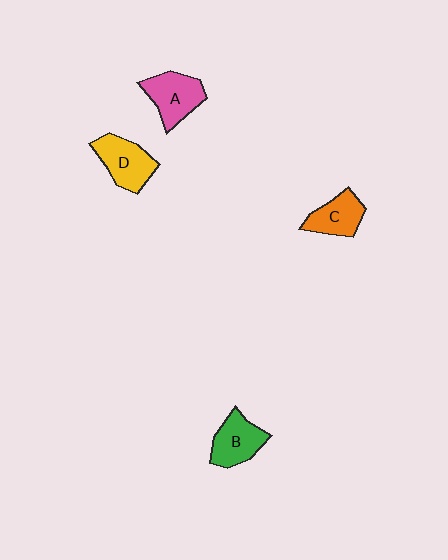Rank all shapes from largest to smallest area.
From largest to smallest: D (yellow), A (pink), B (green), C (orange).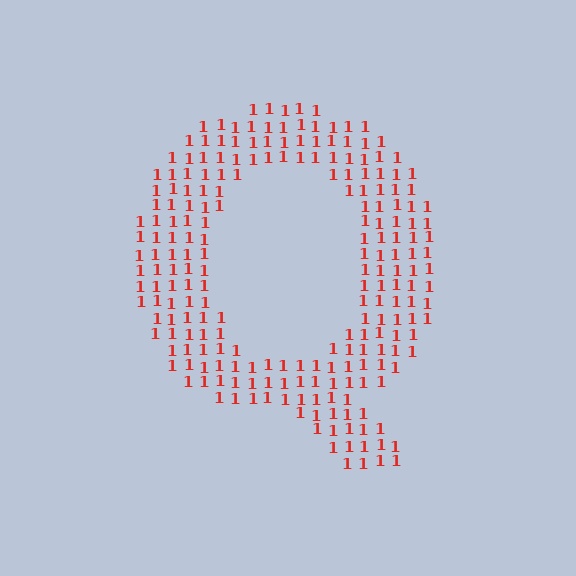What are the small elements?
The small elements are digit 1's.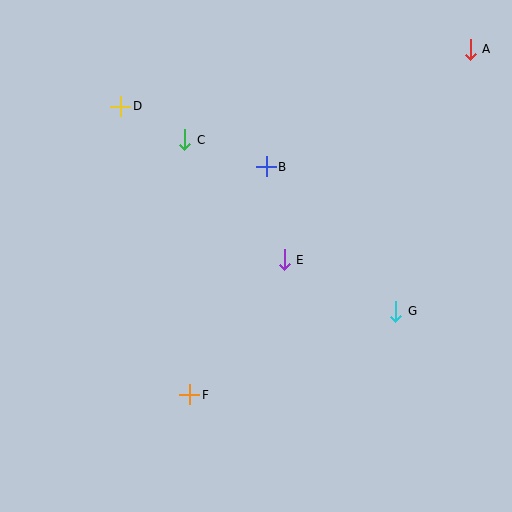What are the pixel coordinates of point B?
Point B is at (266, 167).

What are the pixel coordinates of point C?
Point C is at (185, 140).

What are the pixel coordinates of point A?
Point A is at (470, 49).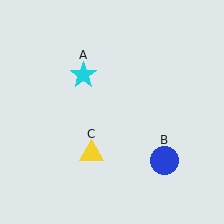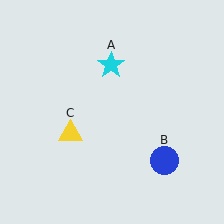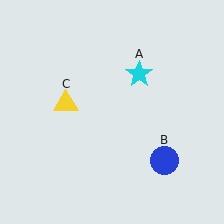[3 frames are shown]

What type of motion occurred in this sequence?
The cyan star (object A), yellow triangle (object C) rotated clockwise around the center of the scene.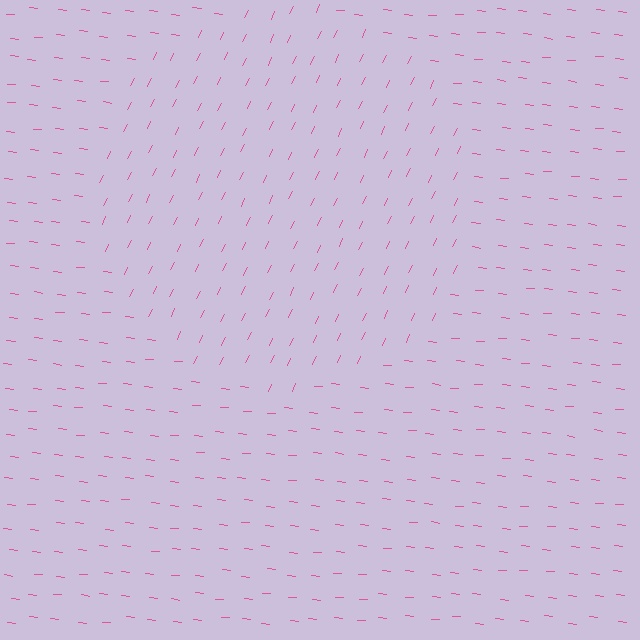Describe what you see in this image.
The image is filled with small pink line segments. A circle region in the image has lines oriented differently from the surrounding lines, creating a visible texture boundary.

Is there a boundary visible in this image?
Yes, there is a texture boundary formed by a change in line orientation.